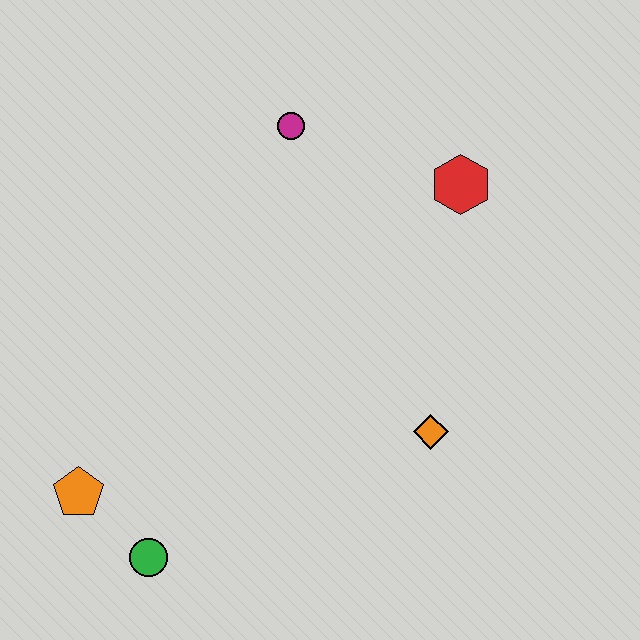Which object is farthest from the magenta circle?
The green circle is farthest from the magenta circle.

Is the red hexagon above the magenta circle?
No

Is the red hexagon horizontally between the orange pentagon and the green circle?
No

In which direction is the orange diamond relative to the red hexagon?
The orange diamond is below the red hexagon.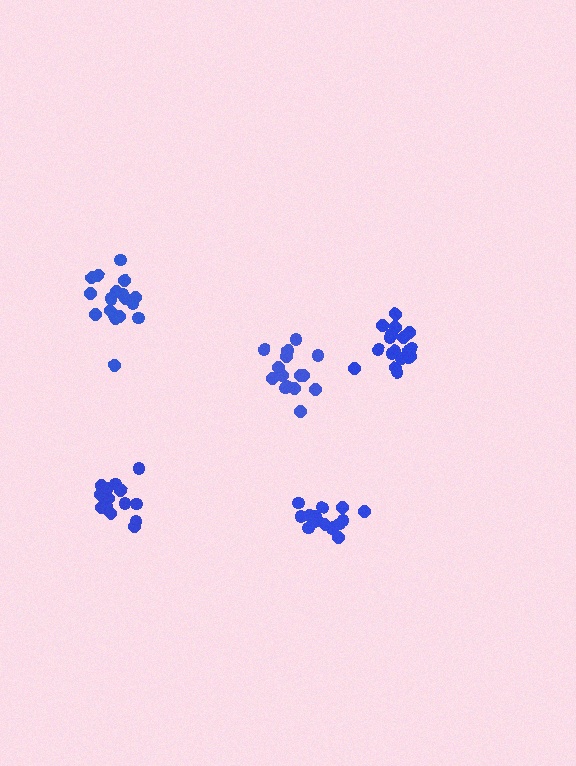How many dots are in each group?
Group 1: 16 dots, Group 2: 18 dots, Group 3: 14 dots, Group 4: 19 dots, Group 5: 15 dots (82 total).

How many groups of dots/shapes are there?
There are 5 groups.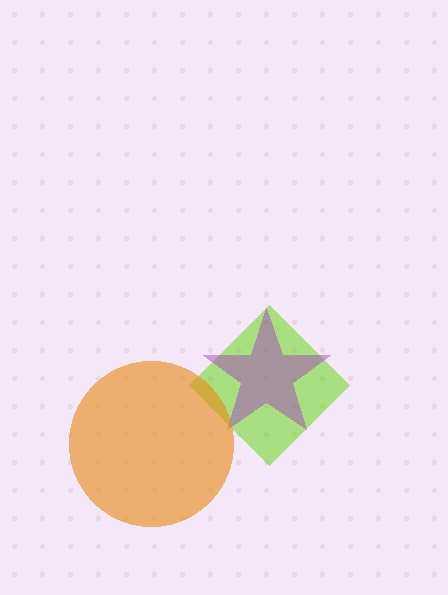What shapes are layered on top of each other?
The layered shapes are: a lime diamond, a purple star, an orange circle.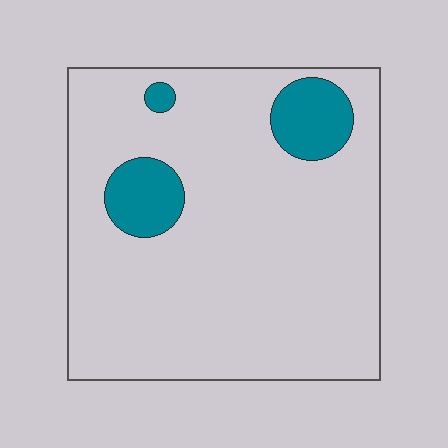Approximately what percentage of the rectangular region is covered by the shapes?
Approximately 10%.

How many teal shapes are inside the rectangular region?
3.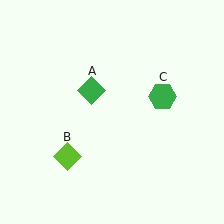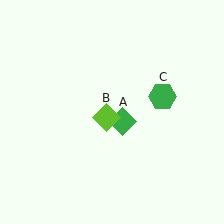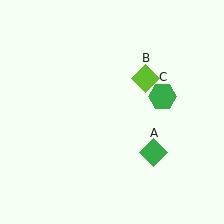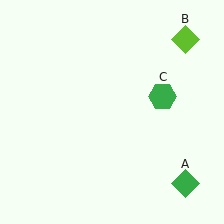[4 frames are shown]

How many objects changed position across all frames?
2 objects changed position: green diamond (object A), lime diamond (object B).